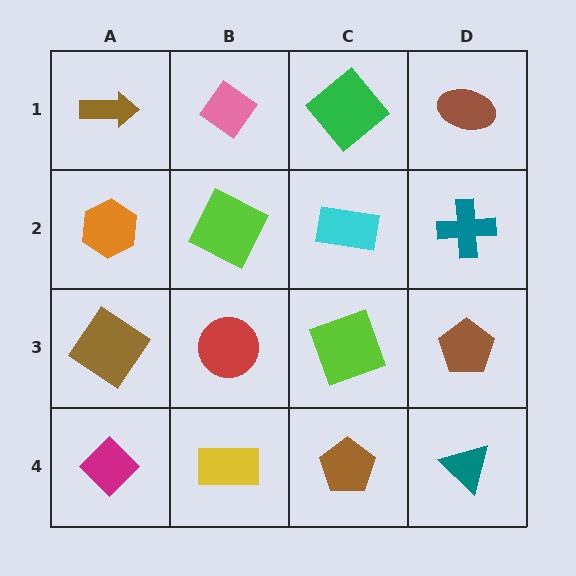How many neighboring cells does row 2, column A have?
3.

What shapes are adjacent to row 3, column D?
A teal cross (row 2, column D), a teal triangle (row 4, column D), a lime square (row 3, column C).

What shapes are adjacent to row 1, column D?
A teal cross (row 2, column D), a green diamond (row 1, column C).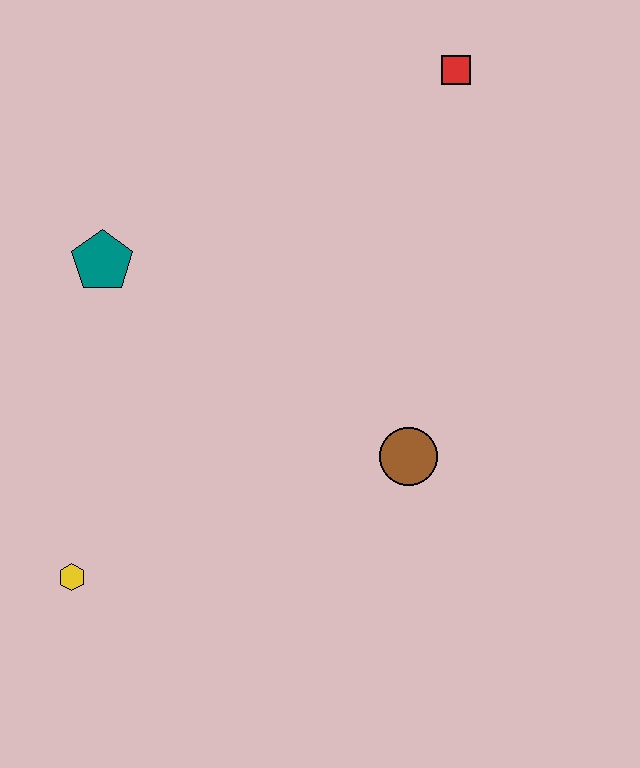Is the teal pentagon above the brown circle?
Yes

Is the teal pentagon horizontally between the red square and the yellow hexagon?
Yes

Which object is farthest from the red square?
The yellow hexagon is farthest from the red square.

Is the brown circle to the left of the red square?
Yes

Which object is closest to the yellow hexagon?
The teal pentagon is closest to the yellow hexagon.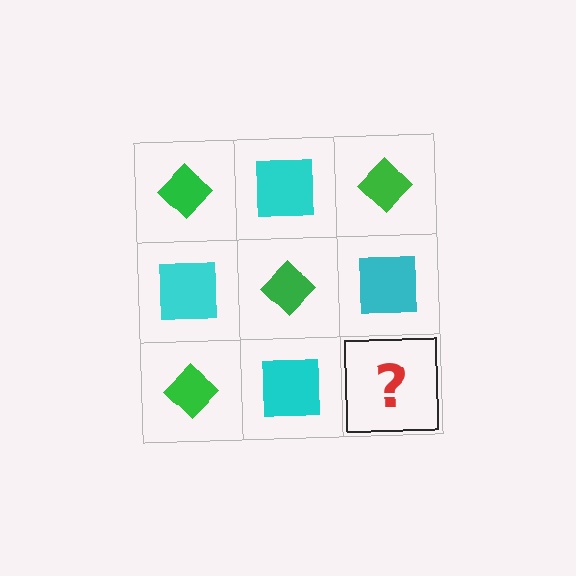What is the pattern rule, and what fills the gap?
The rule is that it alternates green diamond and cyan square in a checkerboard pattern. The gap should be filled with a green diamond.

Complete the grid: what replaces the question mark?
The question mark should be replaced with a green diamond.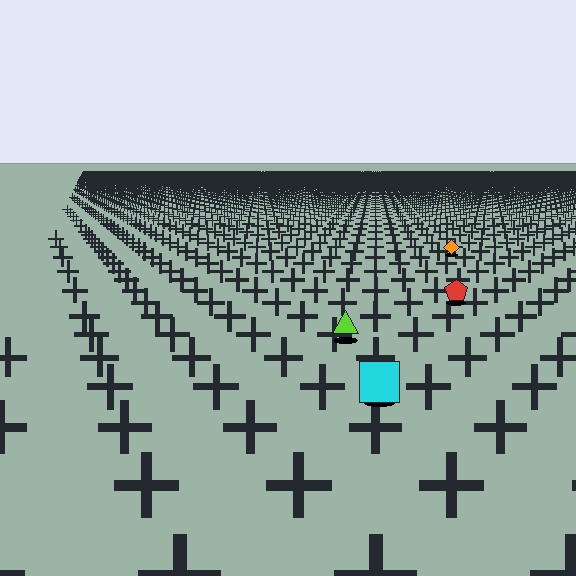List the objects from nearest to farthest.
From nearest to farthest: the cyan square, the lime triangle, the red pentagon, the orange diamond.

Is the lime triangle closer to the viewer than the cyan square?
No. The cyan square is closer — you can tell from the texture gradient: the ground texture is coarser near it.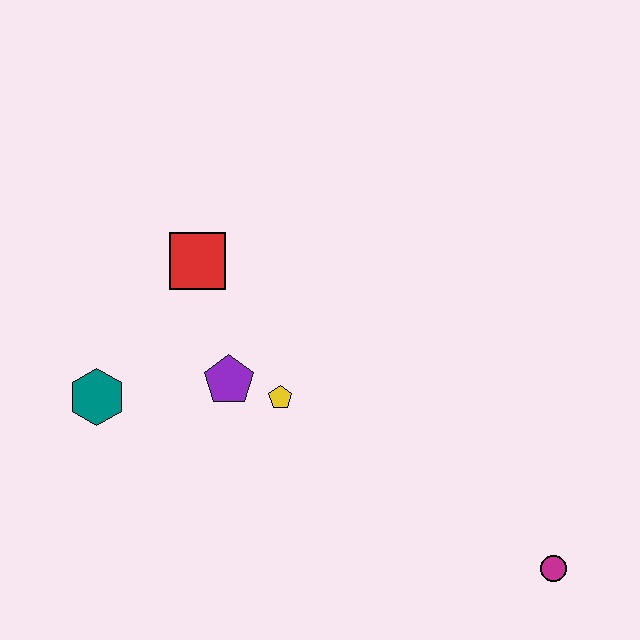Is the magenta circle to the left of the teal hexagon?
No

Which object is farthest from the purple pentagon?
The magenta circle is farthest from the purple pentagon.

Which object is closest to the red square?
The purple pentagon is closest to the red square.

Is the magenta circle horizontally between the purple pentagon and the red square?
No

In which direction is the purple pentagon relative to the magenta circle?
The purple pentagon is to the left of the magenta circle.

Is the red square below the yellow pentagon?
No